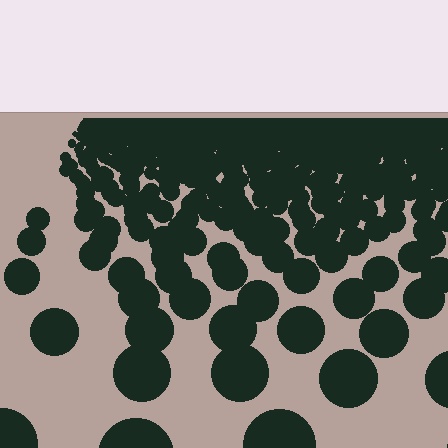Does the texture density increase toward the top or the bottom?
Density increases toward the top.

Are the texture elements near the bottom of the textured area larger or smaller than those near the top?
Larger. Near the bottom, elements are closer to the viewer and appear at a bigger on-screen size.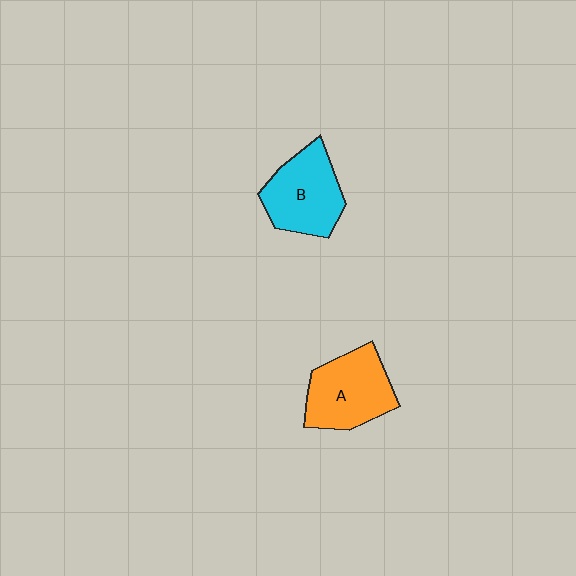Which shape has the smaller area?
Shape B (cyan).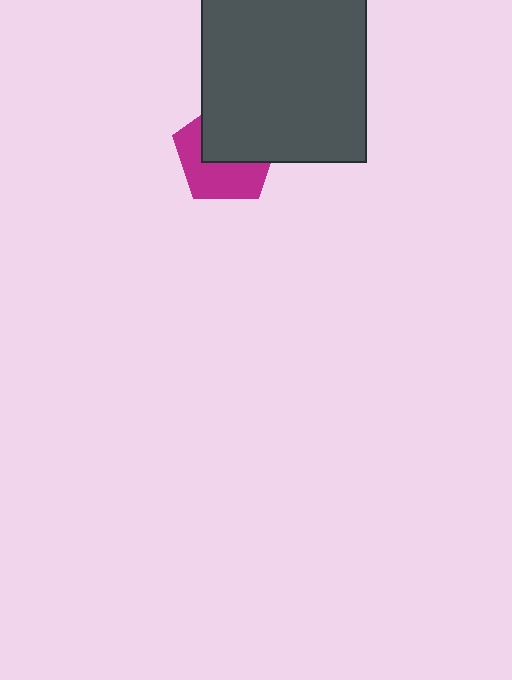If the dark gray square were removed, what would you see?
You would see the complete magenta pentagon.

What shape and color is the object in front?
The object in front is a dark gray square.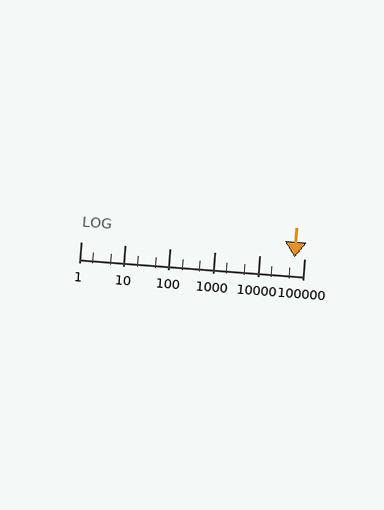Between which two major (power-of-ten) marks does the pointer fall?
The pointer is between 10000 and 100000.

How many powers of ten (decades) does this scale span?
The scale spans 5 decades, from 1 to 100000.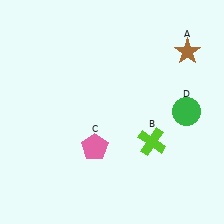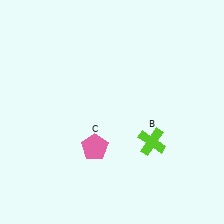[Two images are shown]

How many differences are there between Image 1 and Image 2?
There are 2 differences between the two images.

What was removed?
The brown star (A), the green circle (D) were removed in Image 2.